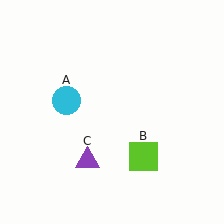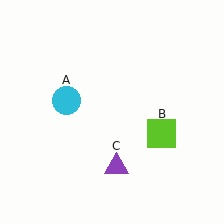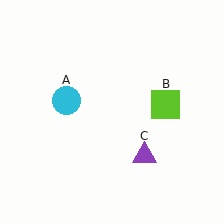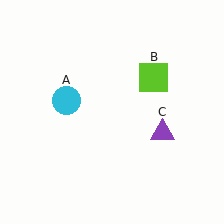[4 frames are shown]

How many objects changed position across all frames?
2 objects changed position: lime square (object B), purple triangle (object C).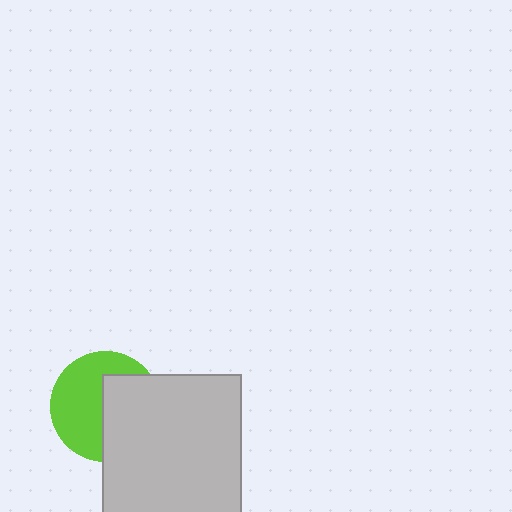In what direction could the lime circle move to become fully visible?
The lime circle could move left. That would shift it out from behind the light gray rectangle entirely.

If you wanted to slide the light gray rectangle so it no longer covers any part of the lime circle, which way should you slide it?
Slide it right — that is the most direct way to separate the two shapes.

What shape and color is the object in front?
The object in front is a light gray rectangle.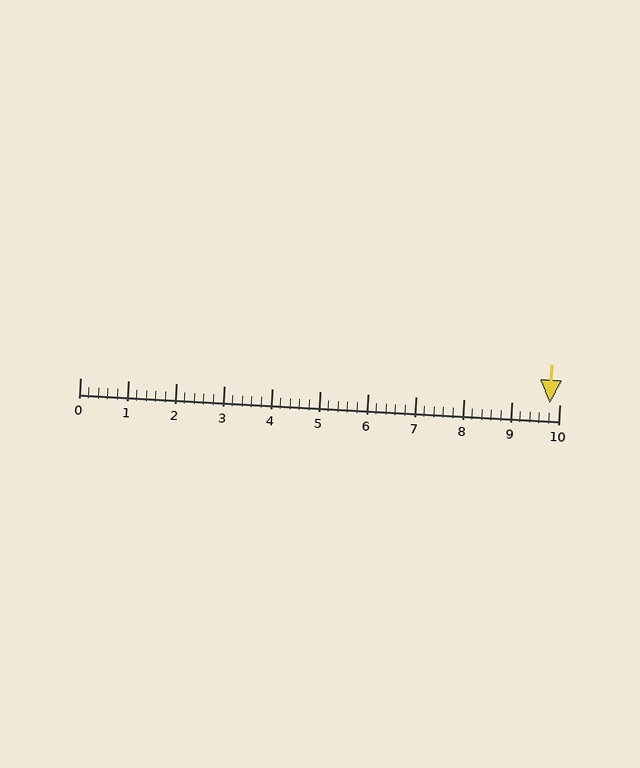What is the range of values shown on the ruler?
The ruler shows values from 0 to 10.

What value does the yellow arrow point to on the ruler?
The yellow arrow points to approximately 9.8.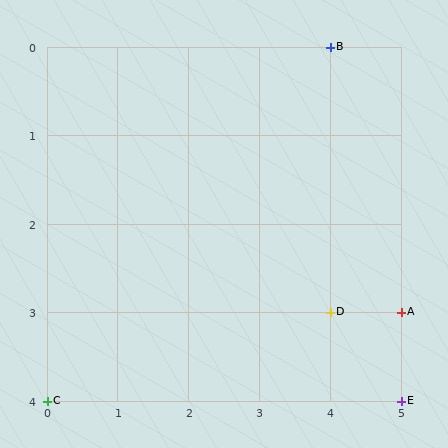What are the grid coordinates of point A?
Point A is at grid coordinates (5, 3).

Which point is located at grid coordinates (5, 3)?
Point A is at (5, 3).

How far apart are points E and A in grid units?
Points E and A are 1 row apart.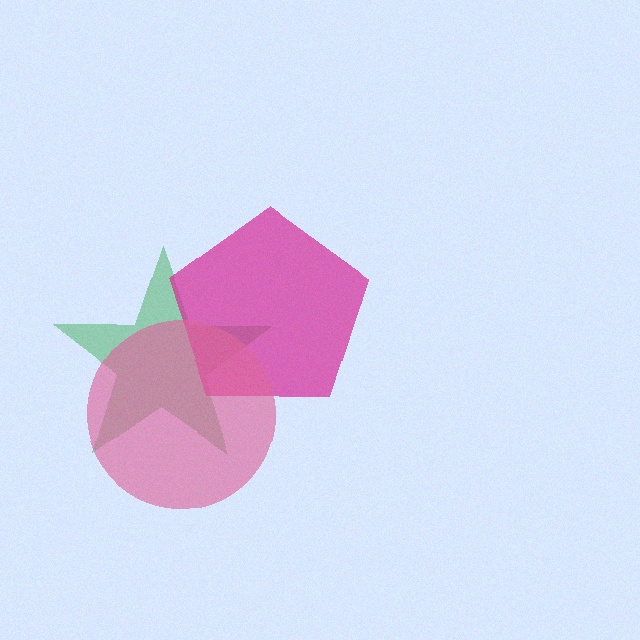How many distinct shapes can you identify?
There are 3 distinct shapes: a green star, a magenta pentagon, a pink circle.